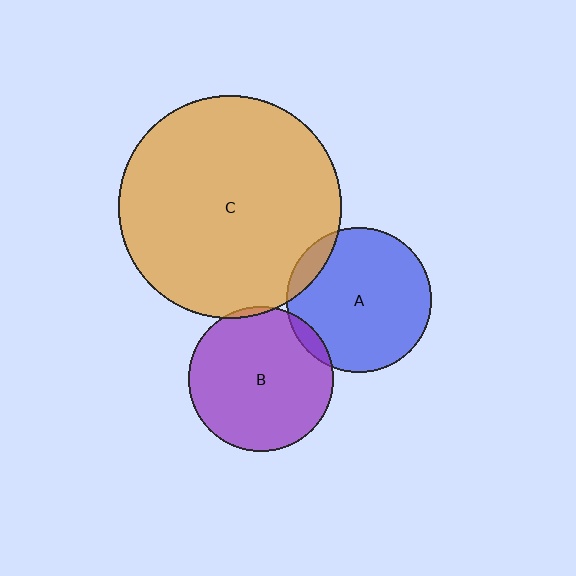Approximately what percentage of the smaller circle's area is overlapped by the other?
Approximately 5%.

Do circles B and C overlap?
Yes.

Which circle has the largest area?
Circle C (orange).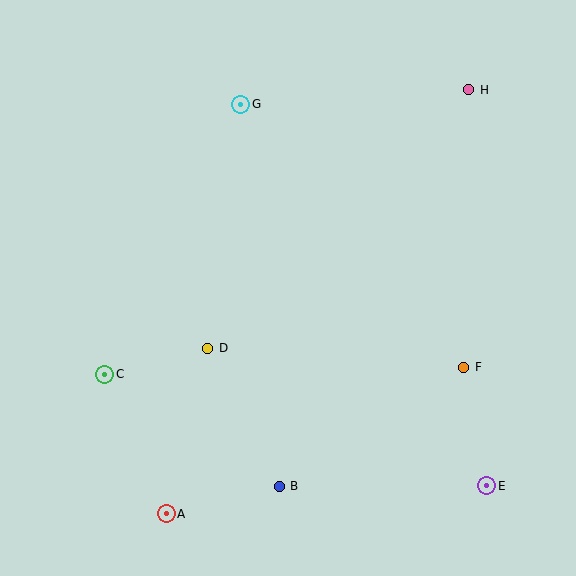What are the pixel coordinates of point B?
Point B is at (279, 486).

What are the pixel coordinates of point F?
Point F is at (464, 367).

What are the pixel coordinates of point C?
Point C is at (105, 374).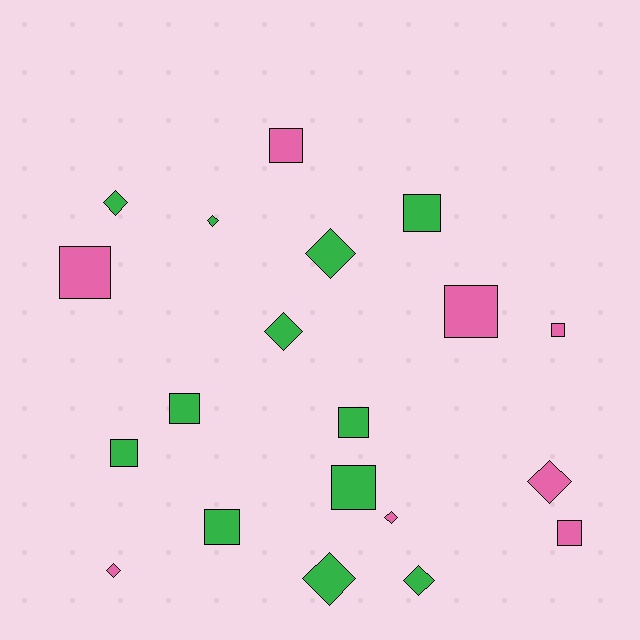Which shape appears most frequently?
Square, with 11 objects.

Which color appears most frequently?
Green, with 12 objects.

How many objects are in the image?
There are 20 objects.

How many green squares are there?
There are 6 green squares.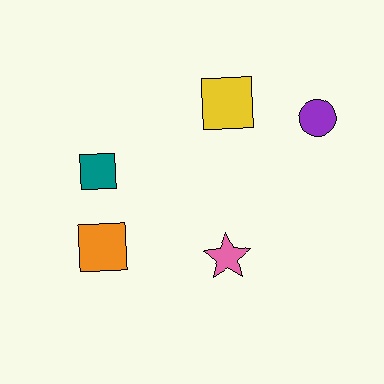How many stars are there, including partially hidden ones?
There is 1 star.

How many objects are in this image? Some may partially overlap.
There are 5 objects.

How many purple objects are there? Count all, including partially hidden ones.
There is 1 purple object.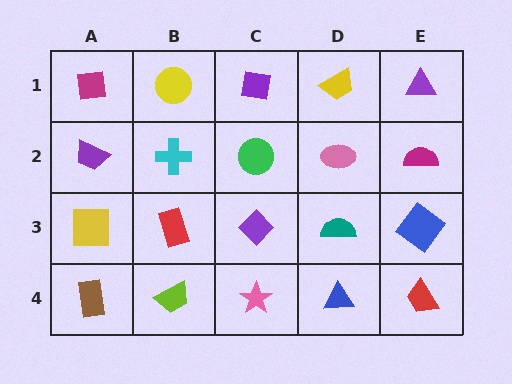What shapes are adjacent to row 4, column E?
A blue diamond (row 3, column E), a blue triangle (row 4, column D).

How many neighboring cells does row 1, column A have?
2.